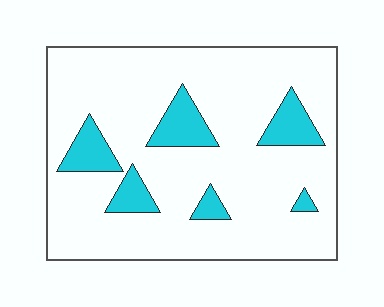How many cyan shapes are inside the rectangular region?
6.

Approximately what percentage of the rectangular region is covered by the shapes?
Approximately 15%.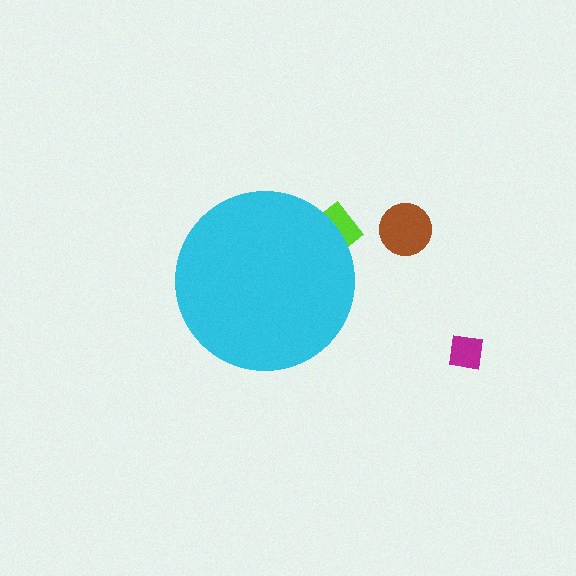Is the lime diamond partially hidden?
Yes, the lime diamond is partially hidden behind the cyan circle.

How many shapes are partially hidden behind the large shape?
1 shape is partially hidden.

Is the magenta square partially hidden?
No, the magenta square is fully visible.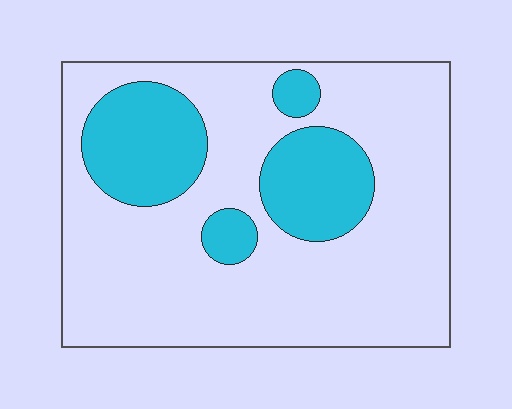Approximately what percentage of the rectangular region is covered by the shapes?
Approximately 25%.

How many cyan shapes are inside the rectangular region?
4.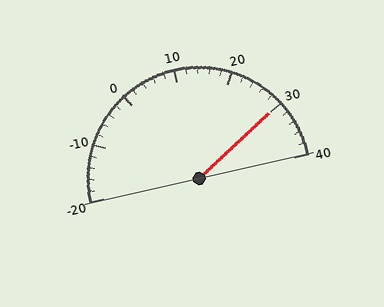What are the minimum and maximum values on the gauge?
The gauge ranges from -20 to 40.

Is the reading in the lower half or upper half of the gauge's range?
The reading is in the upper half of the range (-20 to 40).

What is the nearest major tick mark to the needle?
The nearest major tick mark is 30.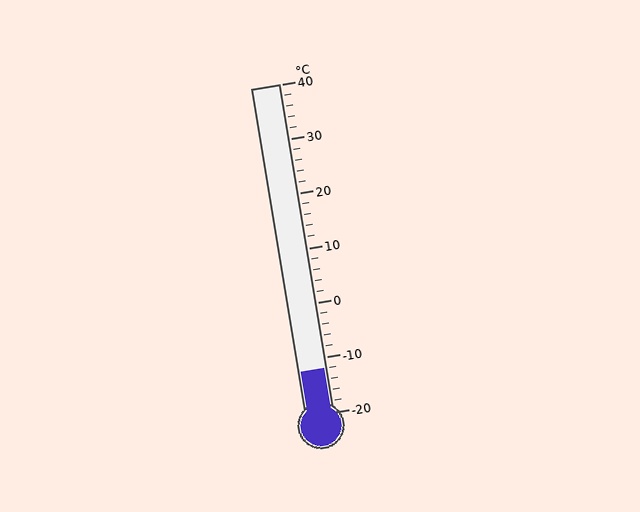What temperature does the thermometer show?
The thermometer shows approximately -12°C.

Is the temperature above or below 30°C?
The temperature is below 30°C.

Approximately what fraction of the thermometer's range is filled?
The thermometer is filled to approximately 15% of its range.